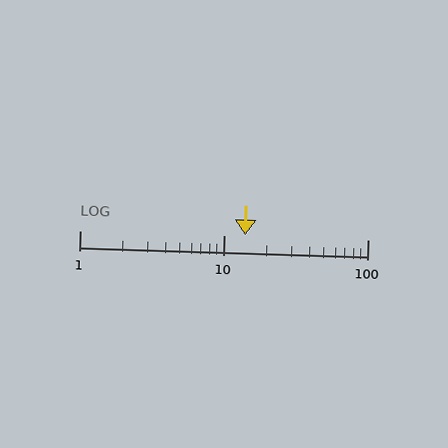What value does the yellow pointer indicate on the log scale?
The pointer indicates approximately 14.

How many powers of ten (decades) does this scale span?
The scale spans 2 decades, from 1 to 100.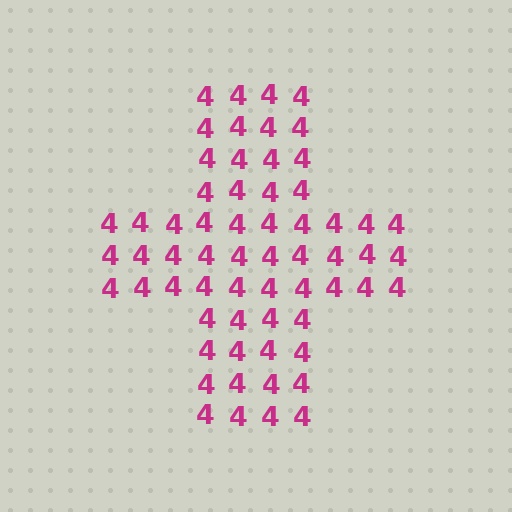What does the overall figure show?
The overall figure shows a cross.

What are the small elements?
The small elements are digit 4's.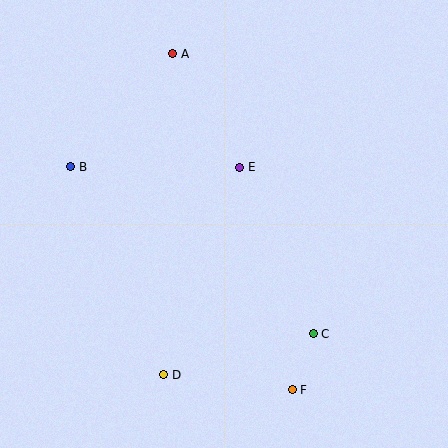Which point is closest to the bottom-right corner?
Point F is closest to the bottom-right corner.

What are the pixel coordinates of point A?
Point A is at (173, 54).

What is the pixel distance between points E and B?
The distance between E and B is 169 pixels.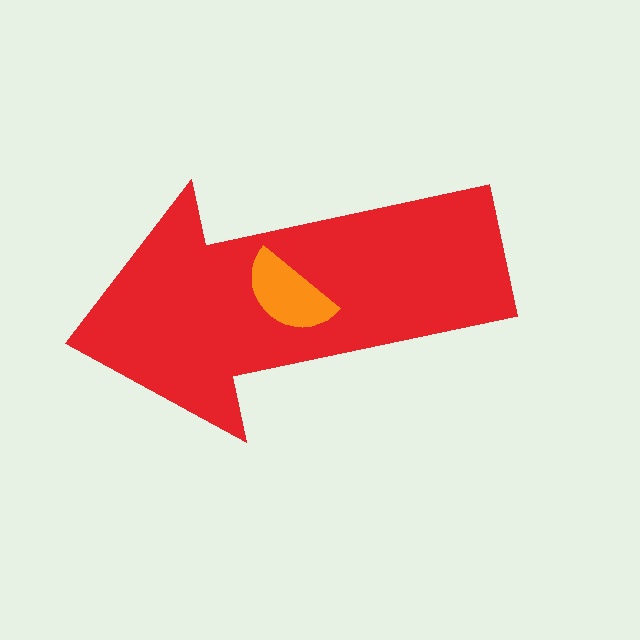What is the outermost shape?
The red arrow.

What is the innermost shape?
The orange semicircle.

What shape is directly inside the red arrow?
The orange semicircle.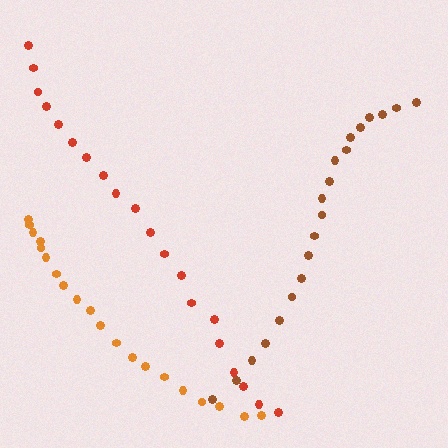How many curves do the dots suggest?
There are 3 distinct paths.